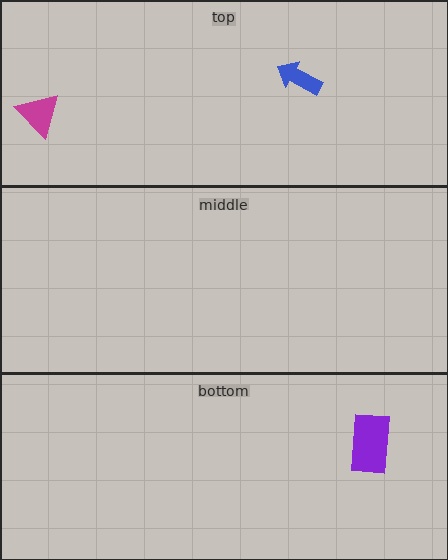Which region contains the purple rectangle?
The bottom region.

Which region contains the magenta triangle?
The top region.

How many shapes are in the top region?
2.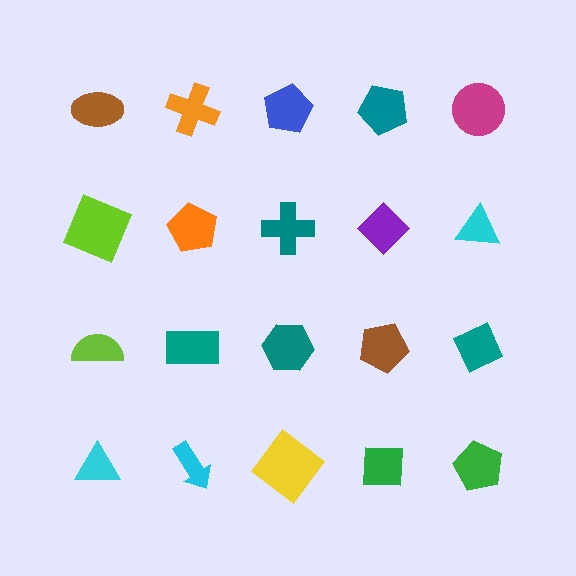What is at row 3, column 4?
A brown pentagon.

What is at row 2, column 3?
A teal cross.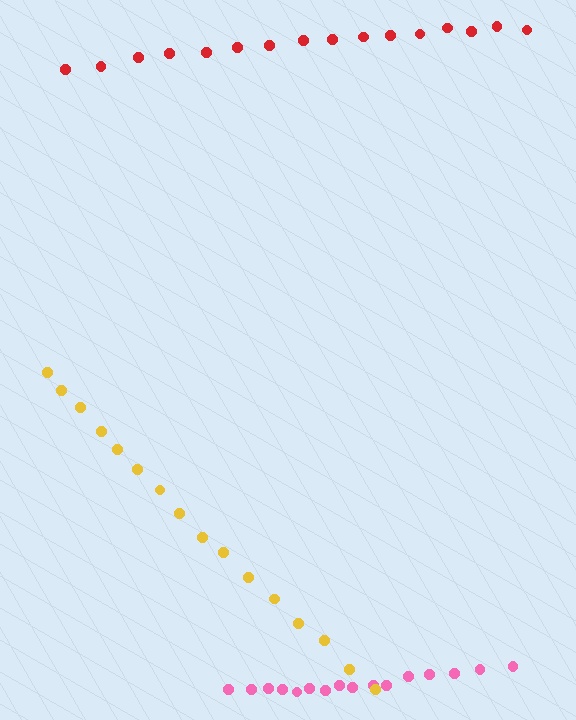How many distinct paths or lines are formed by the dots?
There are 3 distinct paths.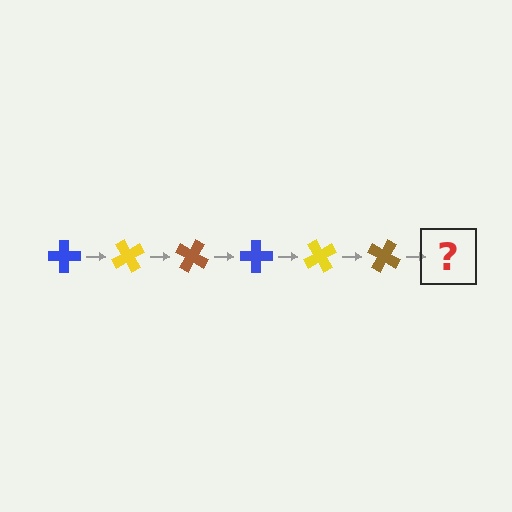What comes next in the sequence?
The next element should be a blue cross, rotated 360 degrees from the start.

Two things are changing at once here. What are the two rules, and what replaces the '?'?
The two rules are that it rotates 60 degrees each step and the color cycles through blue, yellow, and brown. The '?' should be a blue cross, rotated 360 degrees from the start.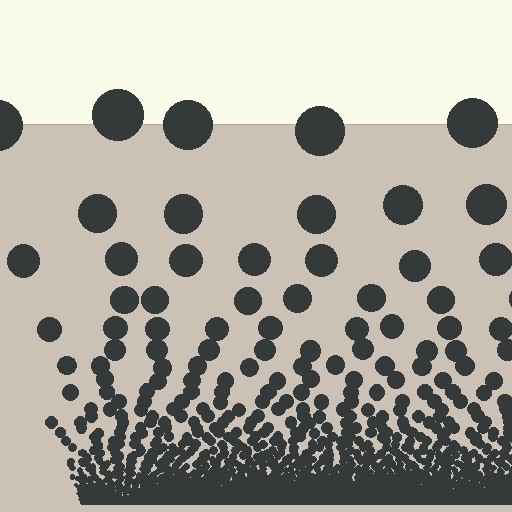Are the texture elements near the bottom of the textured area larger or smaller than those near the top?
Smaller. The gradient is inverted — elements near the bottom are smaller and denser.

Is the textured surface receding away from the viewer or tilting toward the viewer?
The surface appears to tilt toward the viewer. Texture elements get larger and sparser toward the top.